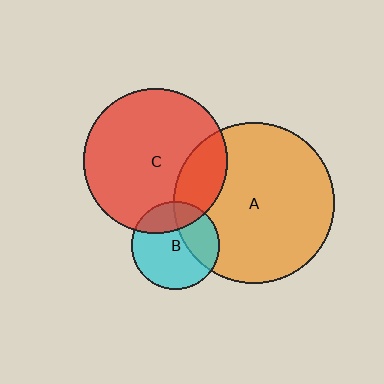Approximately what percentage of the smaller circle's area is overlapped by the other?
Approximately 25%.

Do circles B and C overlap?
Yes.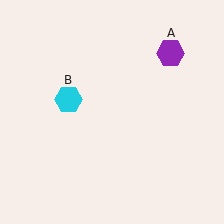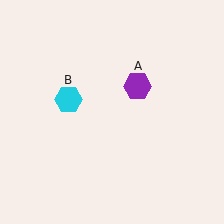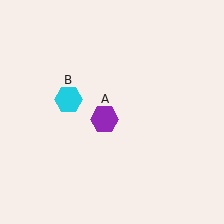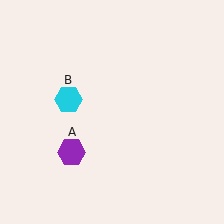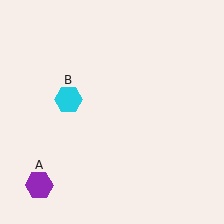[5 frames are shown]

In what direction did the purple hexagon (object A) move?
The purple hexagon (object A) moved down and to the left.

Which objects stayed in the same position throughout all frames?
Cyan hexagon (object B) remained stationary.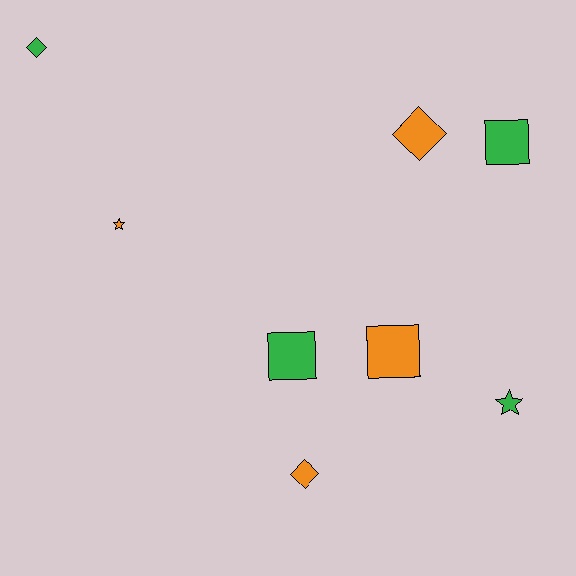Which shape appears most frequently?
Diamond, with 3 objects.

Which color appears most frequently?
Orange, with 4 objects.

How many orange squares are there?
There is 1 orange square.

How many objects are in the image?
There are 8 objects.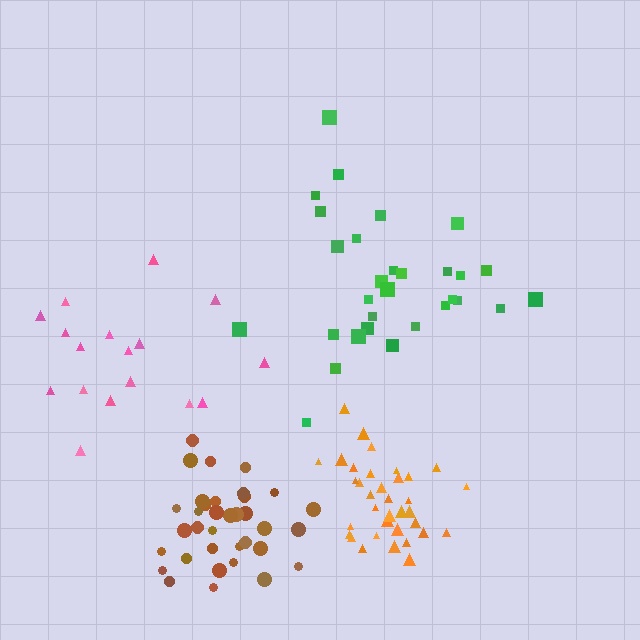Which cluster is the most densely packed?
Orange.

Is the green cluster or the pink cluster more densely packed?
Green.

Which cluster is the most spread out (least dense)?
Pink.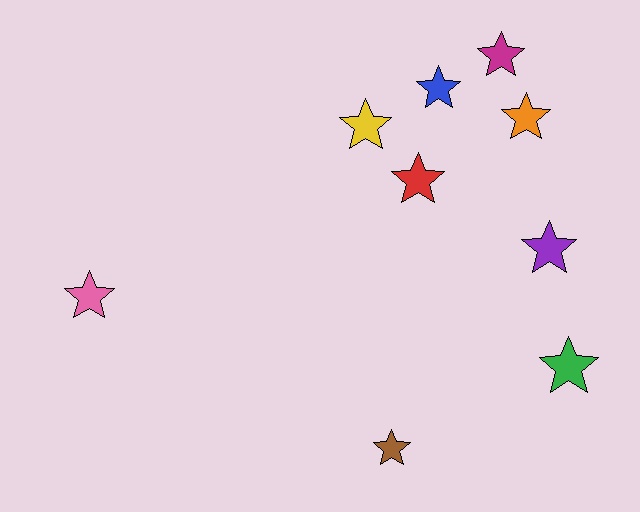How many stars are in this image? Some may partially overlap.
There are 9 stars.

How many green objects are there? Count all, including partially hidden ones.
There is 1 green object.